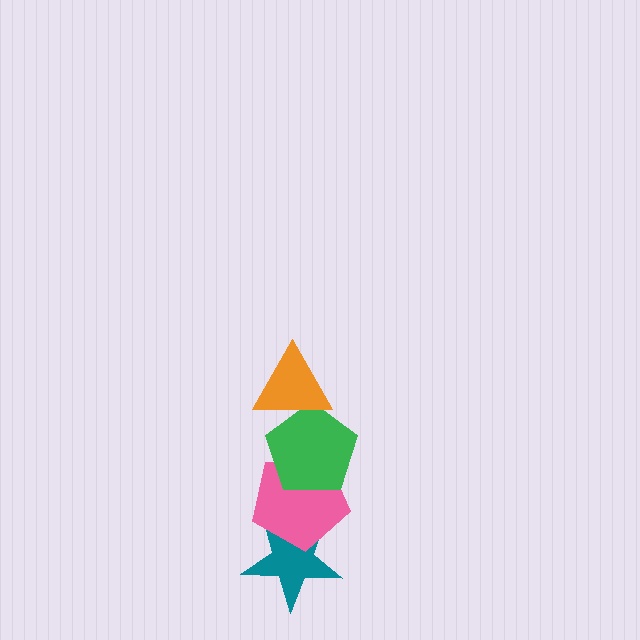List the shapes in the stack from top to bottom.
From top to bottom: the orange triangle, the green pentagon, the pink pentagon, the teal star.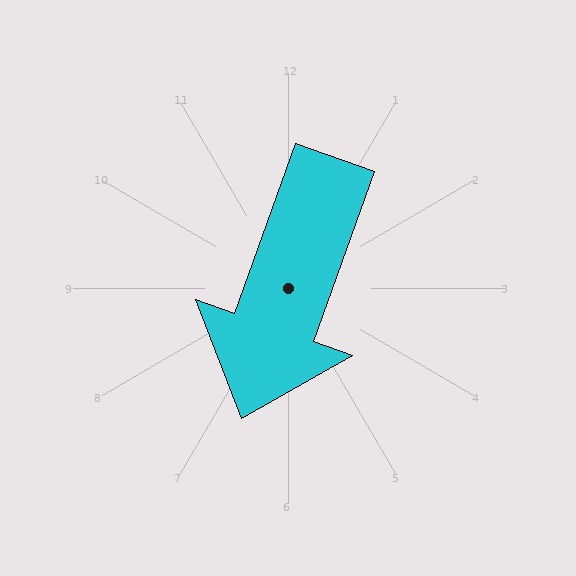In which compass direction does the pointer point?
South.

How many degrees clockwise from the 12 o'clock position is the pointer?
Approximately 200 degrees.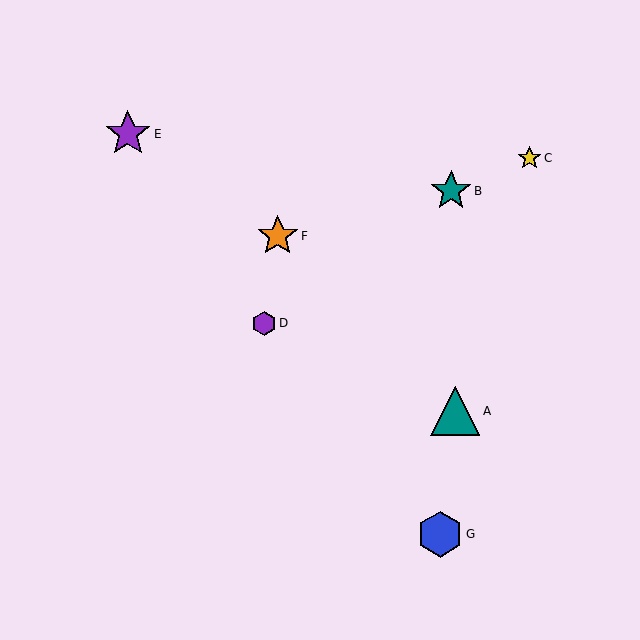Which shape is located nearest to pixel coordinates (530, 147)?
The yellow star (labeled C) at (529, 158) is nearest to that location.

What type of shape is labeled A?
Shape A is a teal triangle.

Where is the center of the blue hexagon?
The center of the blue hexagon is at (440, 534).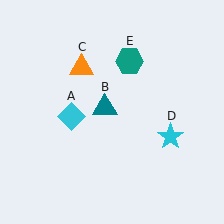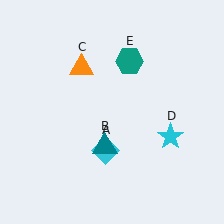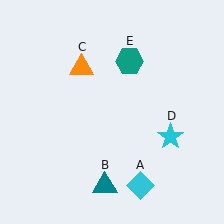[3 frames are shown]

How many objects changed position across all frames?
2 objects changed position: cyan diamond (object A), teal triangle (object B).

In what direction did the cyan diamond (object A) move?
The cyan diamond (object A) moved down and to the right.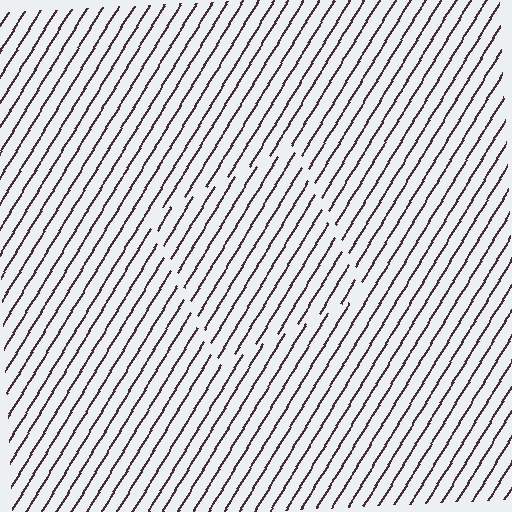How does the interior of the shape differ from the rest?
The interior of the shape contains the same grating, shifted by half a period — the contour is defined by the phase discontinuity where line-ends from the inner and outer gratings abut.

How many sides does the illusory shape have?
4 sides — the line-ends trace a square.